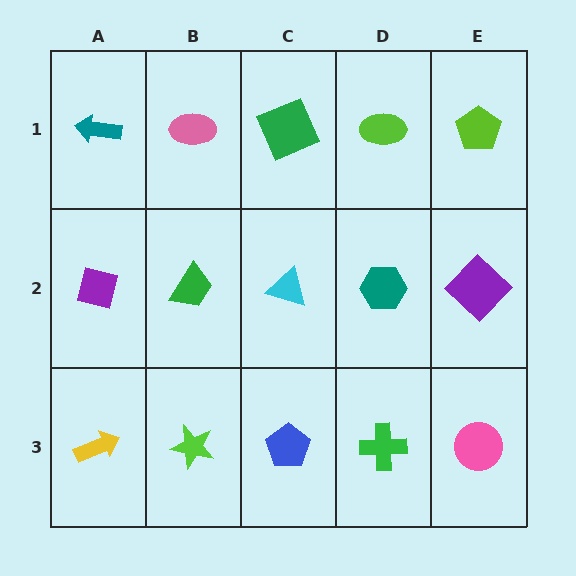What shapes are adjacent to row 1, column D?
A teal hexagon (row 2, column D), a green square (row 1, column C), a lime pentagon (row 1, column E).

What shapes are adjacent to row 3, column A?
A purple square (row 2, column A), a lime star (row 3, column B).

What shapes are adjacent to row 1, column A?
A purple square (row 2, column A), a pink ellipse (row 1, column B).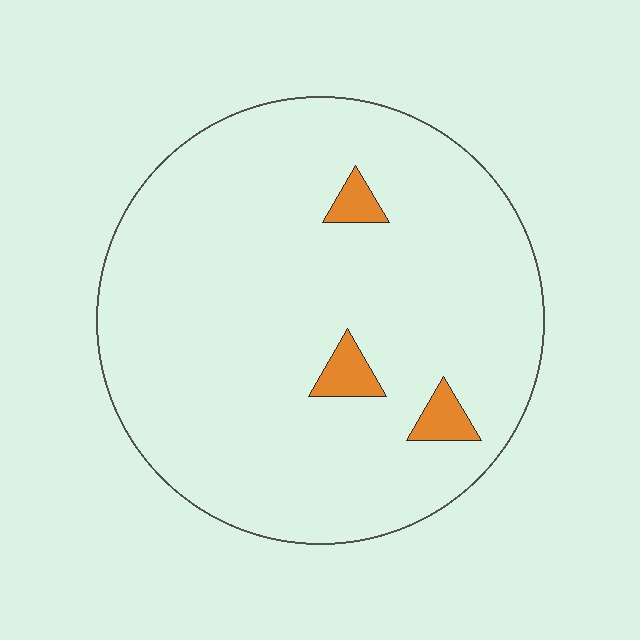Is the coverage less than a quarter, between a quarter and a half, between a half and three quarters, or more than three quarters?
Less than a quarter.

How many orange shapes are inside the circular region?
3.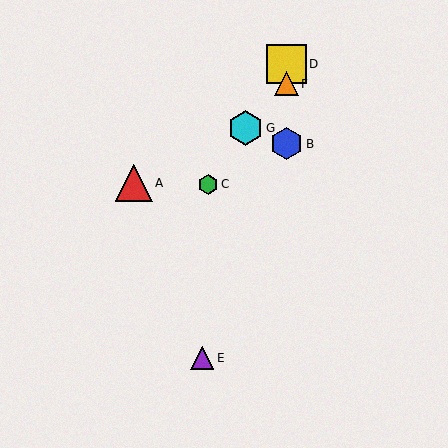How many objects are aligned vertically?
3 objects (B, D, F) are aligned vertically.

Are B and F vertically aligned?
Yes, both are at x≈286.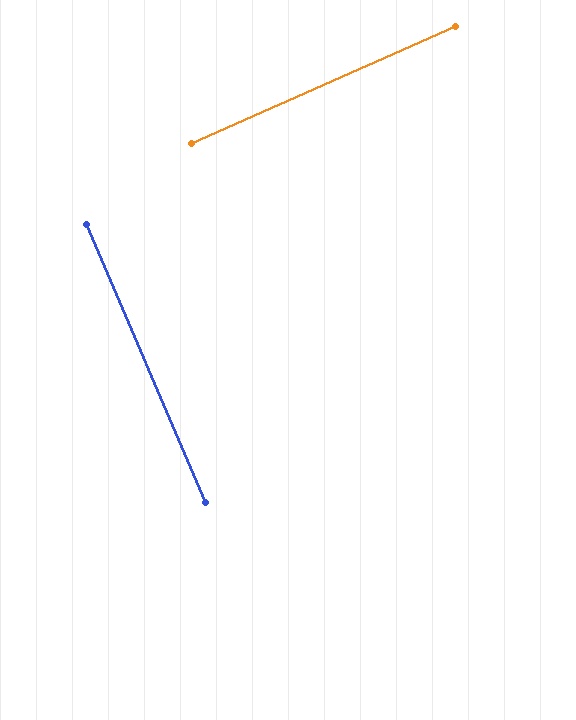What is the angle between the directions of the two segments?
Approximately 89 degrees.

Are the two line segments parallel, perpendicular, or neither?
Perpendicular — they meet at approximately 89°.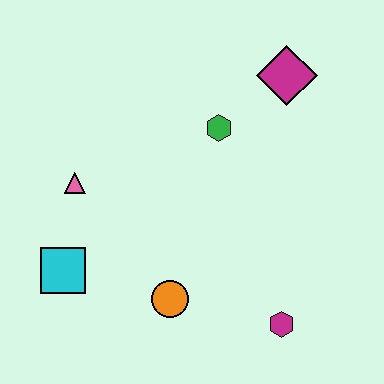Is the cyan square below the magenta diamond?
Yes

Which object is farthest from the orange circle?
The magenta diamond is farthest from the orange circle.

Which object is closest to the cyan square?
The pink triangle is closest to the cyan square.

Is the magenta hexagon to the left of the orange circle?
No